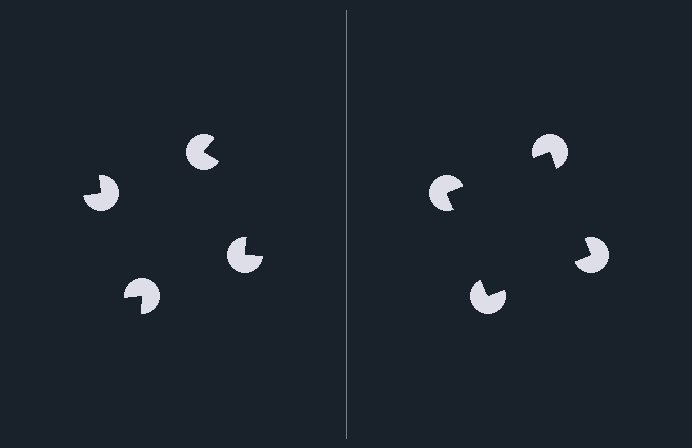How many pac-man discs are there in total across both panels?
8 — 4 on each side.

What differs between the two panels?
The pac-man discs are positioned identically on both sides; only the wedge orientations differ. On the right they align to a square; on the left they are misaligned.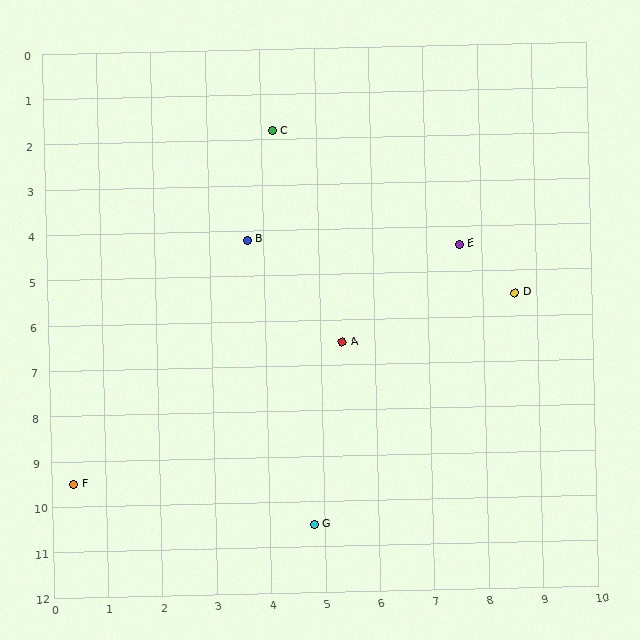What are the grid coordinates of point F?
Point F is at approximately (0.4, 9.5).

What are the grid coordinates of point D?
Point D is at approximately (8.6, 5.5).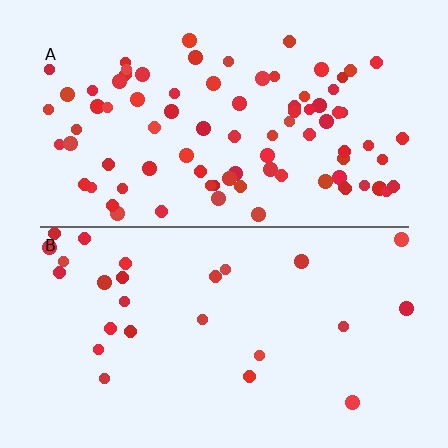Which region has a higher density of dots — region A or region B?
A (the top).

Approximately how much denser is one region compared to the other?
Approximately 3.3× — region A over region B.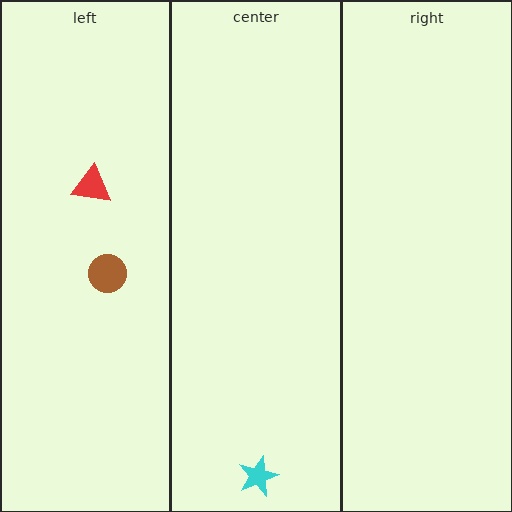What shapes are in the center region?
The cyan star.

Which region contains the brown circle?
The left region.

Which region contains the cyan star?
The center region.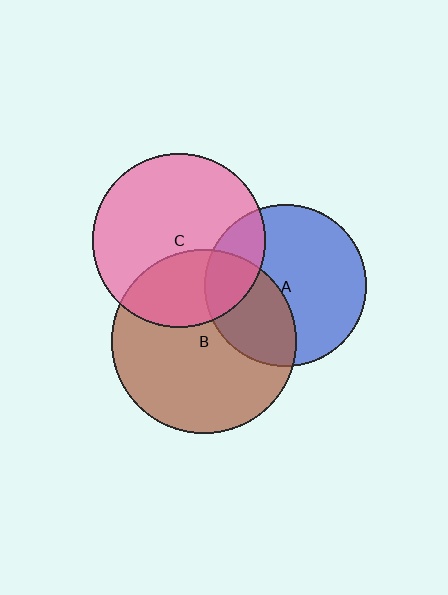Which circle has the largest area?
Circle B (brown).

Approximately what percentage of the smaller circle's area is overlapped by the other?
Approximately 30%.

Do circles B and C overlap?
Yes.